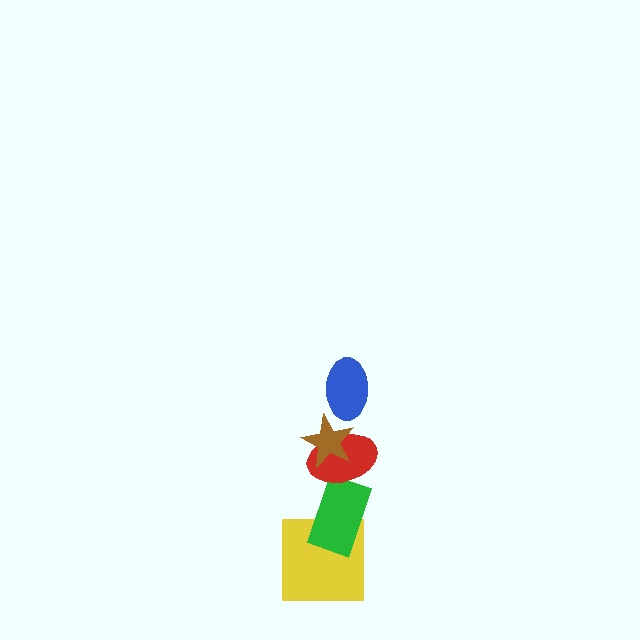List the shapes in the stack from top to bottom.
From top to bottom: the blue ellipse, the brown star, the red ellipse, the green rectangle, the yellow square.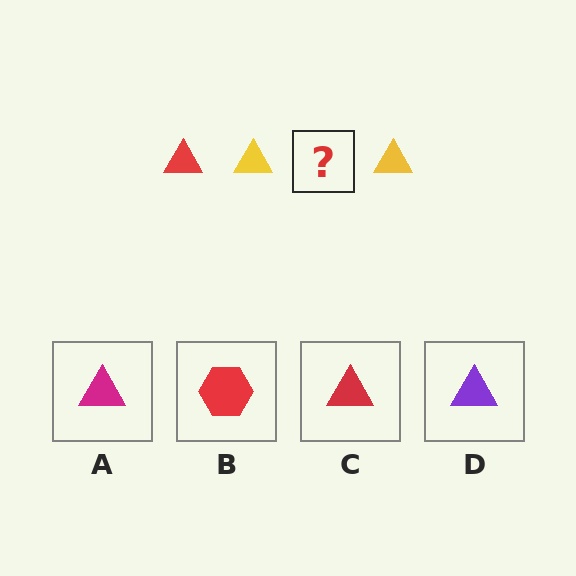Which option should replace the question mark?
Option C.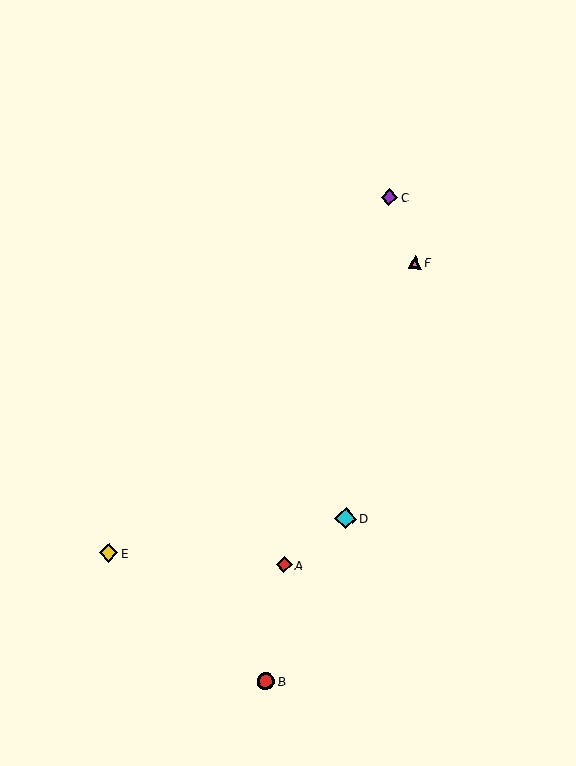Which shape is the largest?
The cyan diamond (labeled D) is the largest.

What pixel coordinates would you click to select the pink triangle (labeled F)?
Click at (415, 262) to select the pink triangle F.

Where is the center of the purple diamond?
The center of the purple diamond is at (389, 197).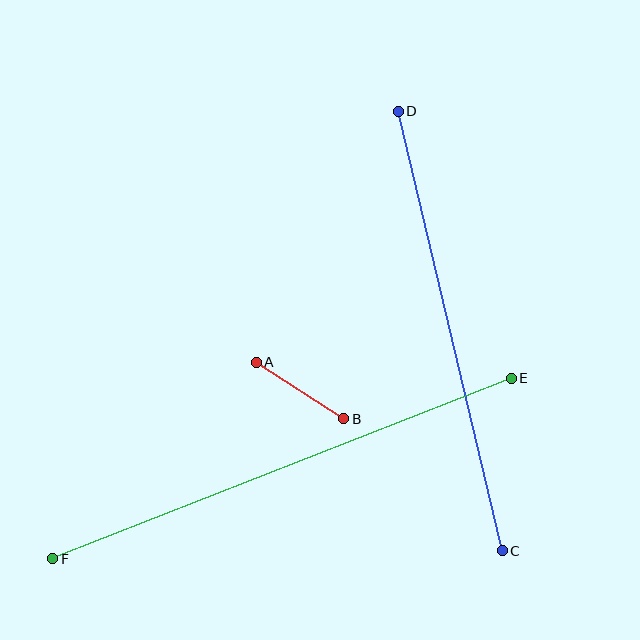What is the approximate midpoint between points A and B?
The midpoint is at approximately (300, 390) pixels.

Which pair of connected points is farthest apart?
Points E and F are farthest apart.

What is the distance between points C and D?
The distance is approximately 452 pixels.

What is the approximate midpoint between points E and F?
The midpoint is at approximately (282, 469) pixels.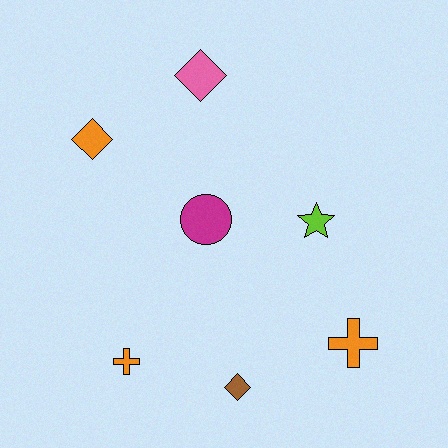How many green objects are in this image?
There are no green objects.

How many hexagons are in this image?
There are no hexagons.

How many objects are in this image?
There are 7 objects.